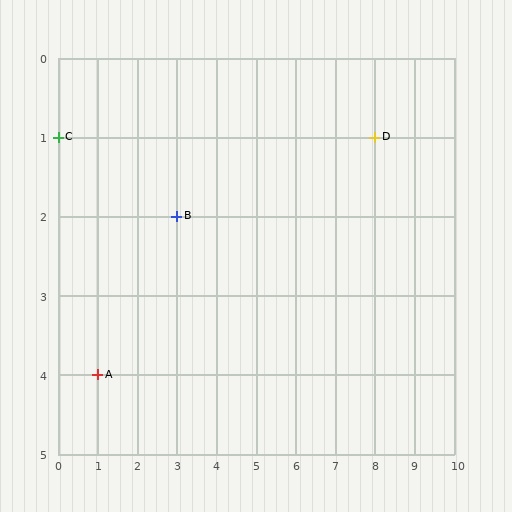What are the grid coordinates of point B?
Point B is at grid coordinates (3, 2).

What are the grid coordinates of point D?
Point D is at grid coordinates (8, 1).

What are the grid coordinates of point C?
Point C is at grid coordinates (0, 1).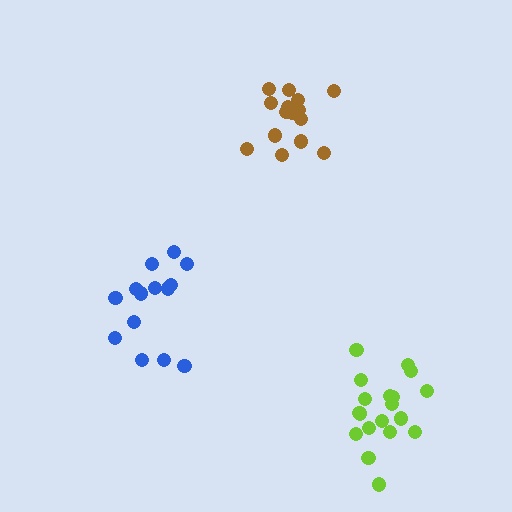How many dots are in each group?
Group 1: 19 dots, Group 2: 14 dots, Group 3: 15 dots (48 total).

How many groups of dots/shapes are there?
There are 3 groups.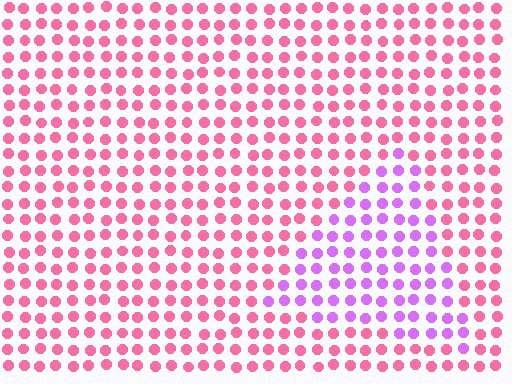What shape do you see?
I see a triangle.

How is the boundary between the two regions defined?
The boundary is defined purely by a slight shift in hue (about 49 degrees). Spacing, size, and orientation are identical on both sides.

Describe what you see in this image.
The image is filled with small pink elements in a uniform arrangement. A triangle-shaped region is visible where the elements are tinted to a slightly different hue, forming a subtle color boundary.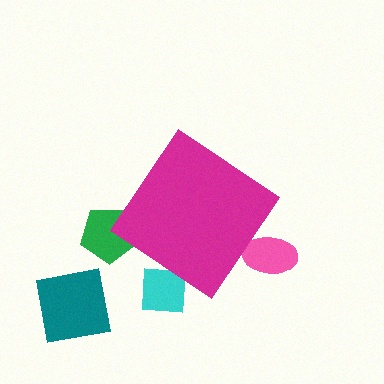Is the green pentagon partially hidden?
Yes, the green pentagon is partially hidden behind the magenta diamond.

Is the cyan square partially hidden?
Yes, the cyan square is partially hidden behind the magenta diamond.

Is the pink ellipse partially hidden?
Yes, the pink ellipse is partially hidden behind the magenta diamond.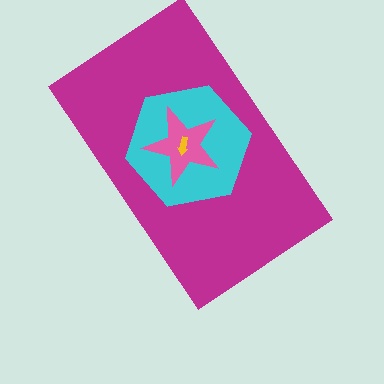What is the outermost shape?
The magenta rectangle.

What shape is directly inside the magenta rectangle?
The cyan hexagon.